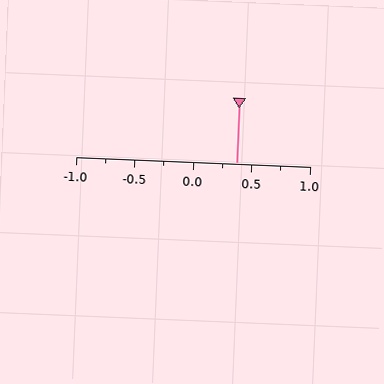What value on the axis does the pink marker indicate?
The marker indicates approximately 0.38.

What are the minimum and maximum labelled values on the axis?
The axis runs from -1.0 to 1.0.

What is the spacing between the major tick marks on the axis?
The major ticks are spaced 0.5 apart.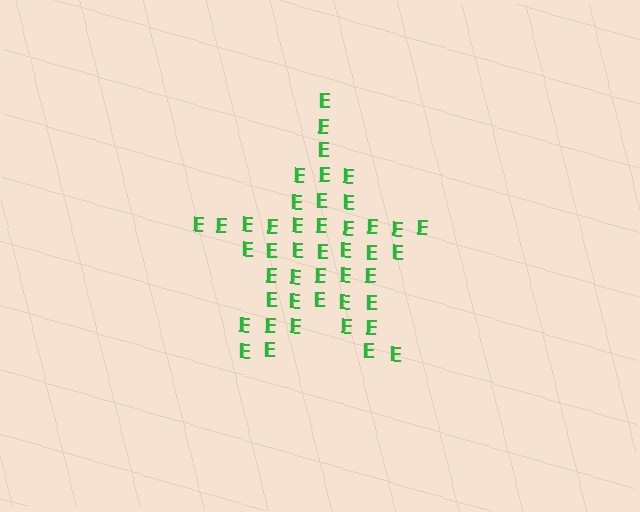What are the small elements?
The small elements are letter E's.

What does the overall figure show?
The overall figure shows a star.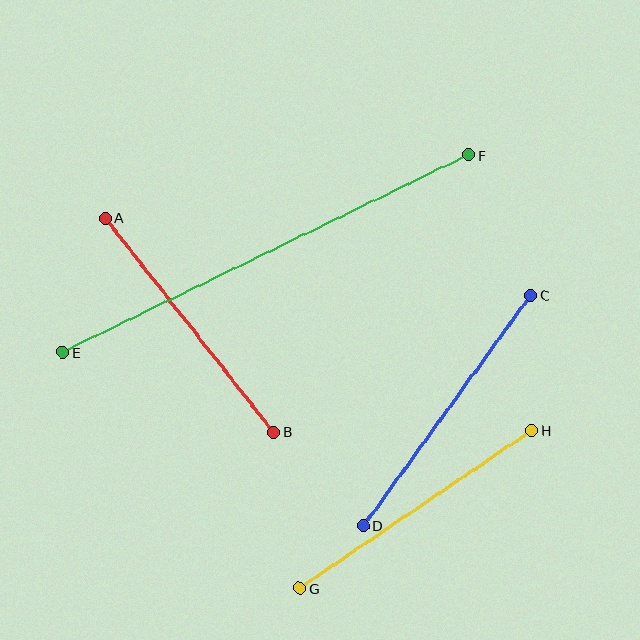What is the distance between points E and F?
The distance is approximately 452 pixels.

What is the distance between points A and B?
The distance is approximately 272 pixels.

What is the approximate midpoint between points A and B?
The midpoint is at approximately (189, 325) pixels.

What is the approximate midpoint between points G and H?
The midpoint is at approximately (416, 509) pixels.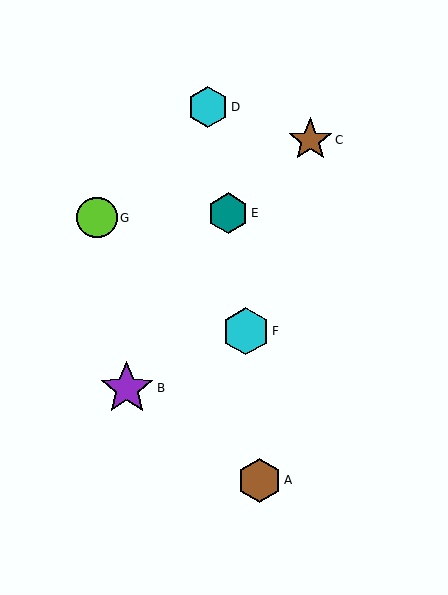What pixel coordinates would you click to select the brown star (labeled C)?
Click at (310, 140) to select the brown star C.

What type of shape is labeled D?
Shape D is a cyan hexagon.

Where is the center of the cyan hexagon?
The center of the cyan hexagon is at (208, 107).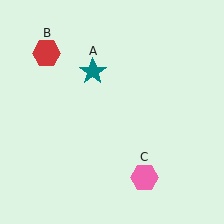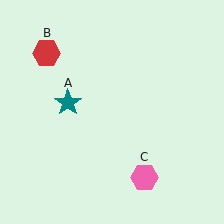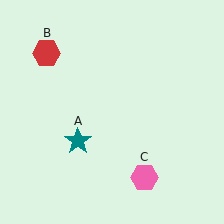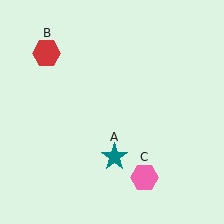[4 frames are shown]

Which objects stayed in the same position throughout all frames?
Red hexagon (object B) and pink hexagon (object C) remained stationary.